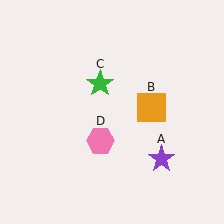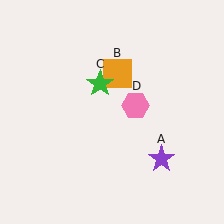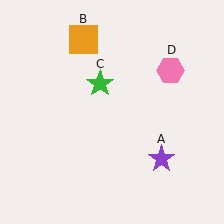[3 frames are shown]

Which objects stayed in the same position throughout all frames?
Purple star (object A) and green star (object C) remained stationary.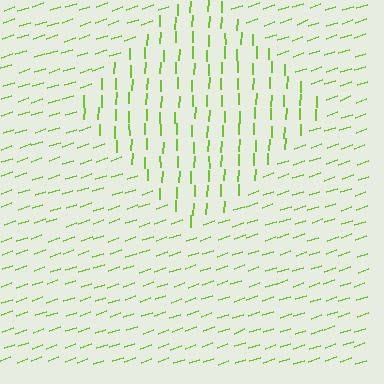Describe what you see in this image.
The image is filled with small lime line segments. A diamond region in the image has lines oriented differently from the surrounding lines, creating a visible texture boundary.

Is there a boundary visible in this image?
Yes, there is a texture boundary formed by a change in line orientation.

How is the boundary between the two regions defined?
The boundary is defined purely by a change in line orientation (approximately 70 degrees difference). All lines are the same color and thickness.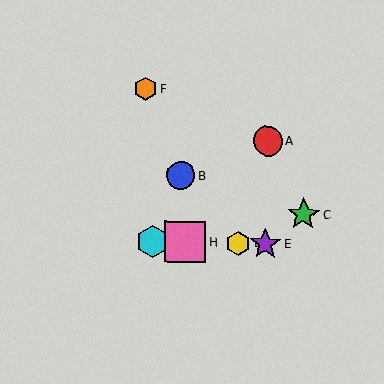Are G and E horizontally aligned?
Yes, both are at y≈242.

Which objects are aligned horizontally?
Objects D, E, G, H are aligned horizontally.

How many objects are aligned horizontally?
4 objects (D, E, G, H) are aligned horizontally.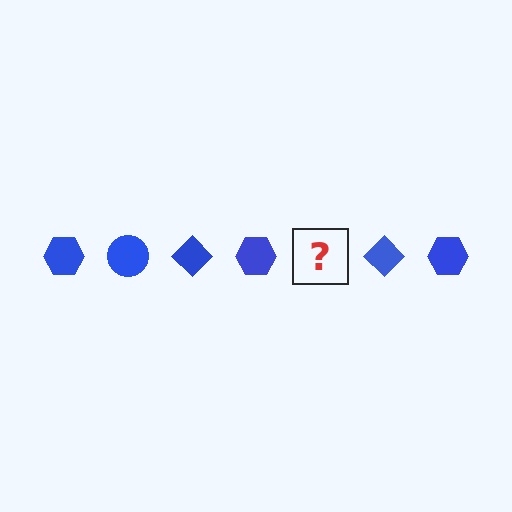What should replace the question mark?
The question mark should be replaced with a blue circle.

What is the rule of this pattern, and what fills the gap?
The rule is that the pattern cycles through hexagon, circle, diamond shapes in blue. The gap should be filled with a blue circle.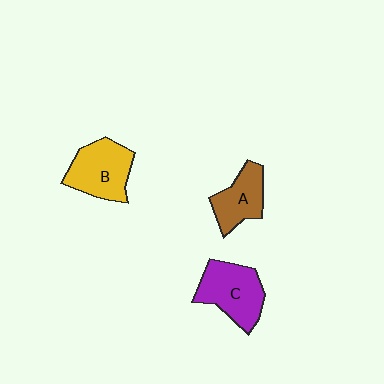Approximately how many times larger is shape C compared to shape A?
Approximately 1.4 times.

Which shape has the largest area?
Shape C (purple).